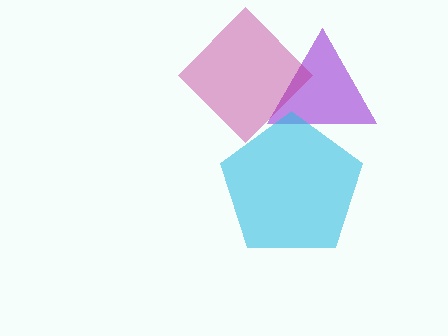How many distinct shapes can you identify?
There are 3 distinct shapes: a purple triangle, a magenta diamond, a cyan pentagon.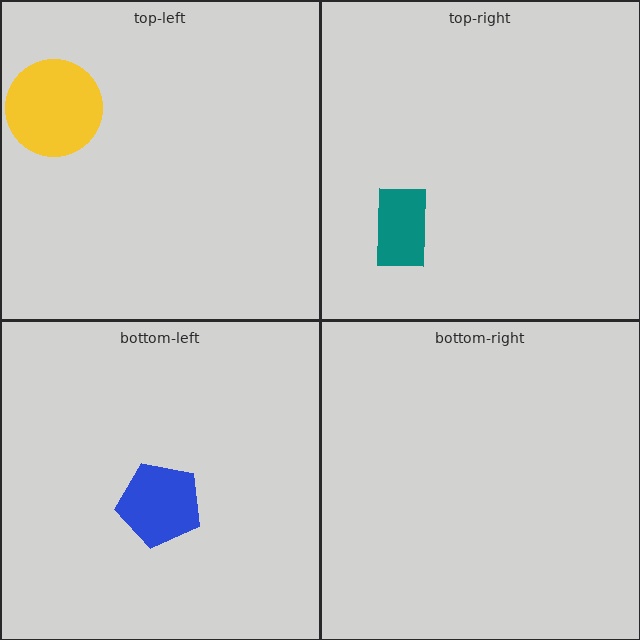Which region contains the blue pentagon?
The bottom-left region.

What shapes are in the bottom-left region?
The blue pentagon.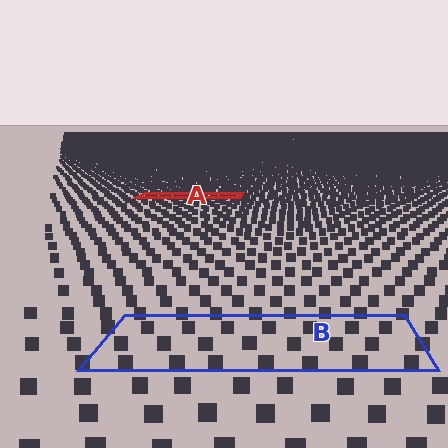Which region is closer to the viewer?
Region B is closer. The texture elements there are larger and more spread out.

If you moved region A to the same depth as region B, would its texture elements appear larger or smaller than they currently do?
They would appear larger. At a closer depth, the same texture elements are projected at a bigger on-screen size.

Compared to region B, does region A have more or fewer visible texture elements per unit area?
Region A has more texture elements per unit area — they are packed more densely because it is farther away.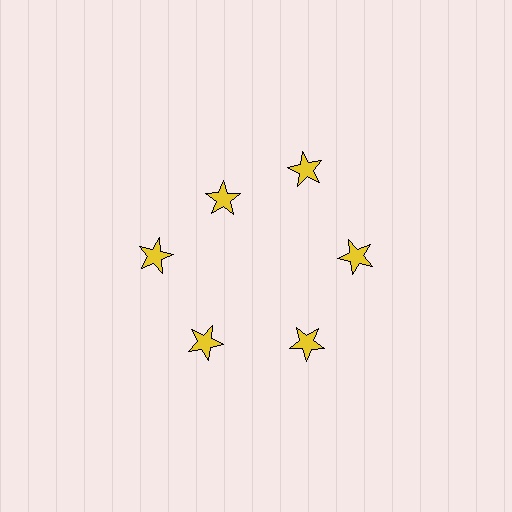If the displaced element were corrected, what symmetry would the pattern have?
It would have 6-fold rotational symmetry — the pattern would map onto itself every 60 degrees.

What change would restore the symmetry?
The symmetry would be restored by moving it outward, back onto the ring so that all 6 stars sit at equal angles and equal distance from the center.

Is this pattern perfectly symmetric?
No. The 6 yellow stars are arranged in a ring, but one element near the 11 o'clock position is pulled inward toward the center, breaking the 6-fold rotational symmetry.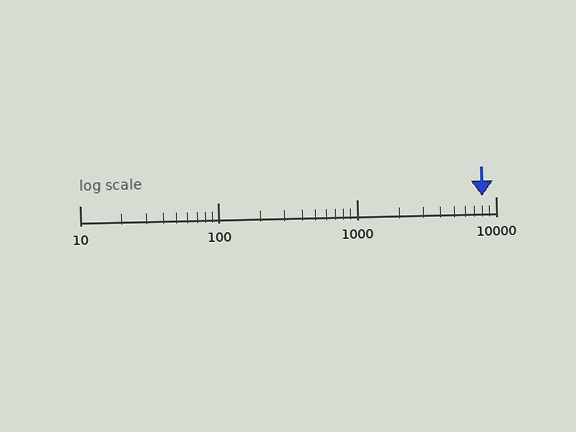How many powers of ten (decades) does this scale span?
The scale spans 3 decades, from 10 to 10000.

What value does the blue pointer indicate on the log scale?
The pointer indicates approximately 8000.